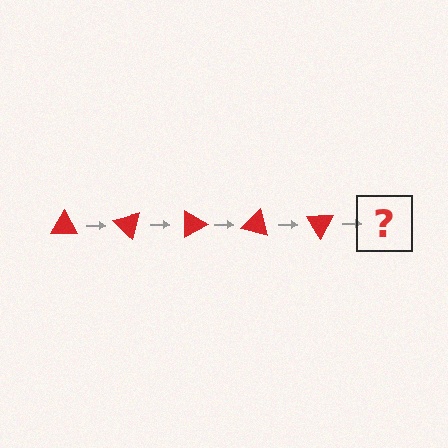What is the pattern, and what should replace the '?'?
The pattern is that the triangle rotates 45 degrees each step. The '?' should be a red triangle rotated 225 degrees.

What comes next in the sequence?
The next element should be a red triangle rotated 225 degrees.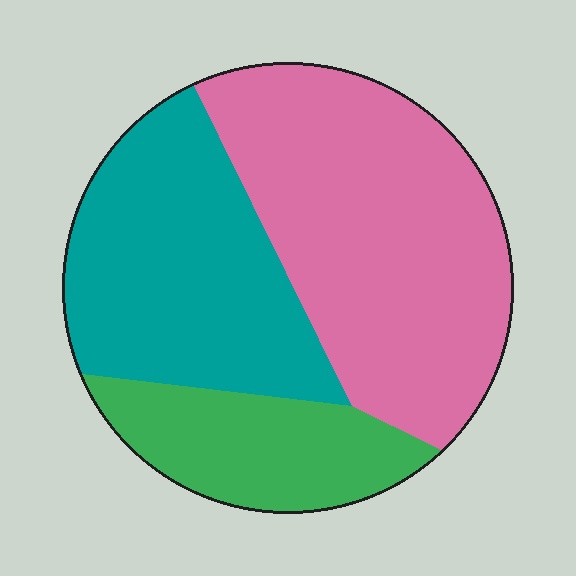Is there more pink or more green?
Pink.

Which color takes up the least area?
Green, at roughly 20%.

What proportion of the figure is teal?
Teal covers roughly 35% of the figure.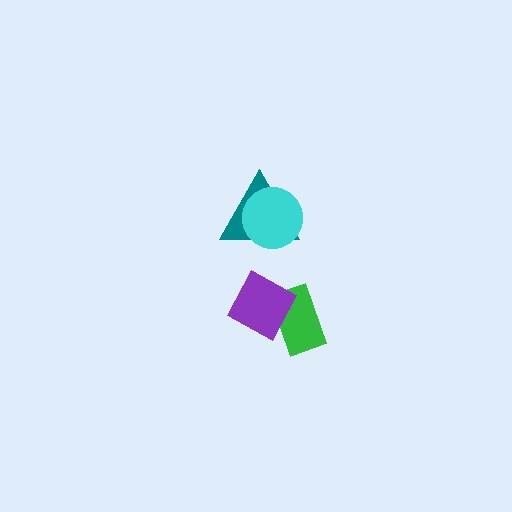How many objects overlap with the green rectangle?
1 object overlaps with the green rectangle.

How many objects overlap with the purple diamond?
1 object overlaps with the purple diamond.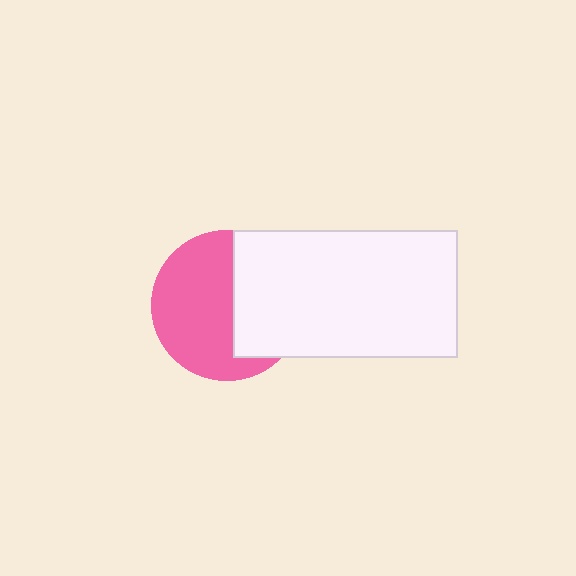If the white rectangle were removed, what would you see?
You would see the complete pink circle.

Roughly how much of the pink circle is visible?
About half of it is visible (roughly 60%).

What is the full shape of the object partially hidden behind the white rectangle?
The partially hidden object is a pink circle.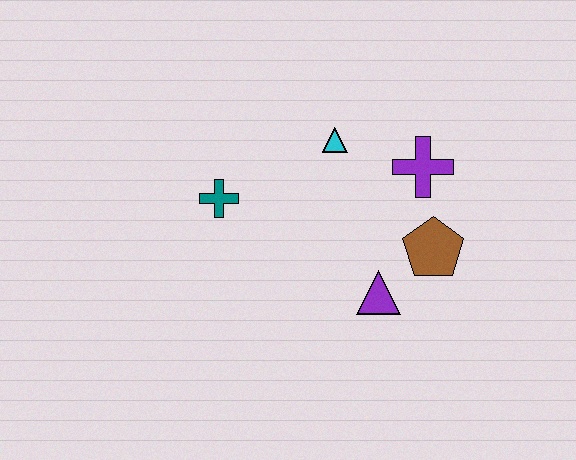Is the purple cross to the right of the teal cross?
Yes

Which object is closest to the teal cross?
The cyan triangle is closest to the teal cross.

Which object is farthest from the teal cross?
The brown pentagon is farthest from the teal cross.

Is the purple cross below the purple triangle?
No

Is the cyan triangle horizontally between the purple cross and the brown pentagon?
No